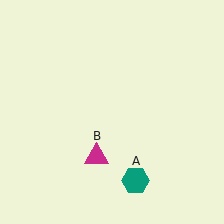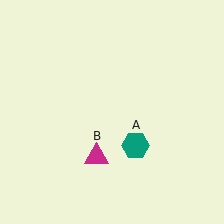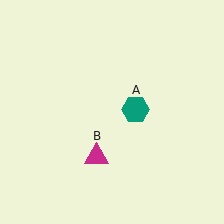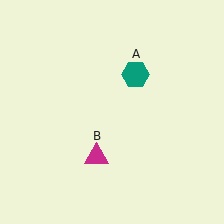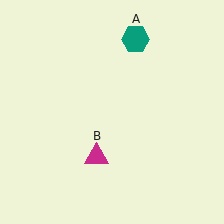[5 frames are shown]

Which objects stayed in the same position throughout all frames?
Magenta triangle (object B) remained stationary.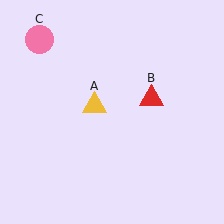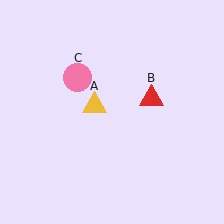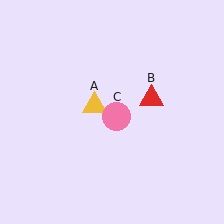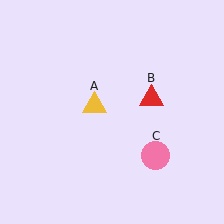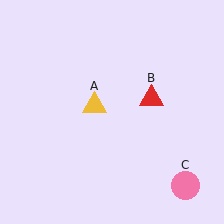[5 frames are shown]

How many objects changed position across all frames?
1 object changed position: pink circle (object C).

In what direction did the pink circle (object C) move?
The pink circle (object C) moved down and to the right.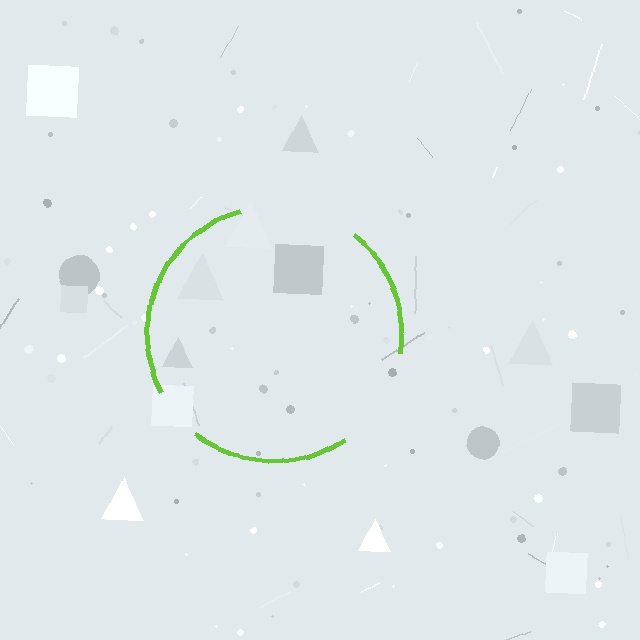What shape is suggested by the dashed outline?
The dashed outline suggests a circle.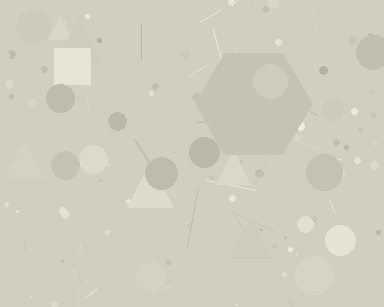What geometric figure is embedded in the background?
A hexagon is embedded in the background.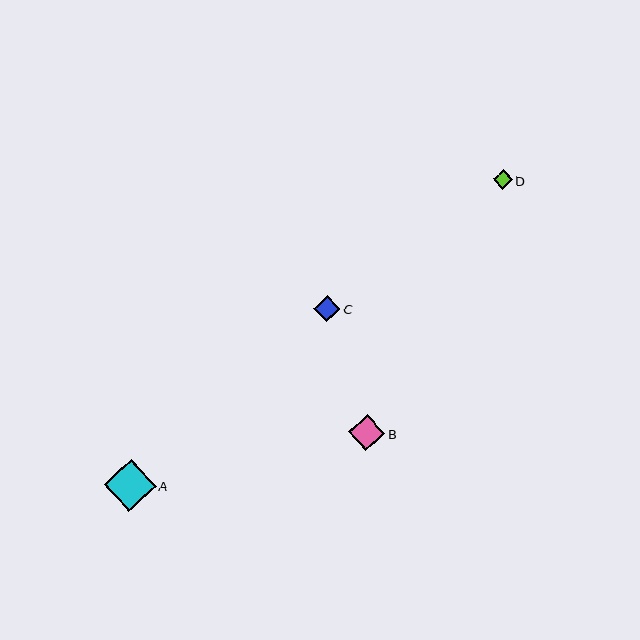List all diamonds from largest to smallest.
From largest to smallest: A, B, C, D.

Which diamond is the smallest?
Diamond D is the smallest with a size of approximately 19 pixels.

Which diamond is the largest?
Diamond A is the largest with a size of approximately 52 pixels.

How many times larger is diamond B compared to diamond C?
Diamond B is approximately 1.4 times the size of diamond C.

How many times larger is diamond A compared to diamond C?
Diamond A is approximately 2.0 times the size of diamond C.